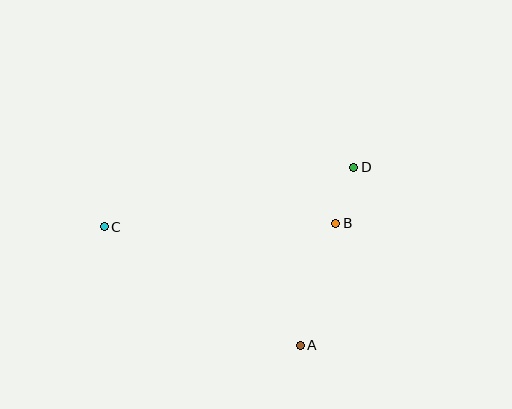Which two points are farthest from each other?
Points C and D are farthest from each other.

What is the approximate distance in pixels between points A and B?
The distance between A and B is approximately 127 pixels.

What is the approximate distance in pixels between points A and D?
The distance between A and D is approximately 186 pixels.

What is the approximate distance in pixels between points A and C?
The distance between A and C is approximately 230 pixels.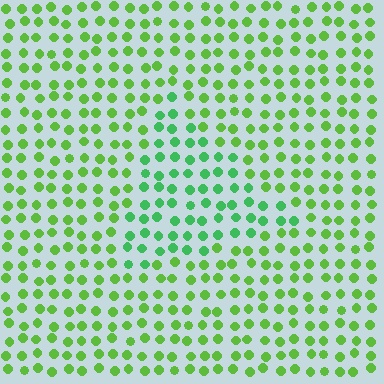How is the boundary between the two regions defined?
The boundary is defined purely by a slight shift in hue (about 30 degrees). Spacing, size, and orientation are identical on both sides.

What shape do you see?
I see a triangle.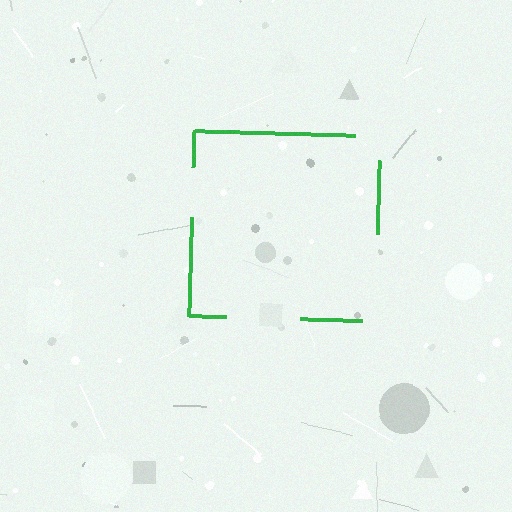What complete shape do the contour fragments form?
The contour fragments form a square.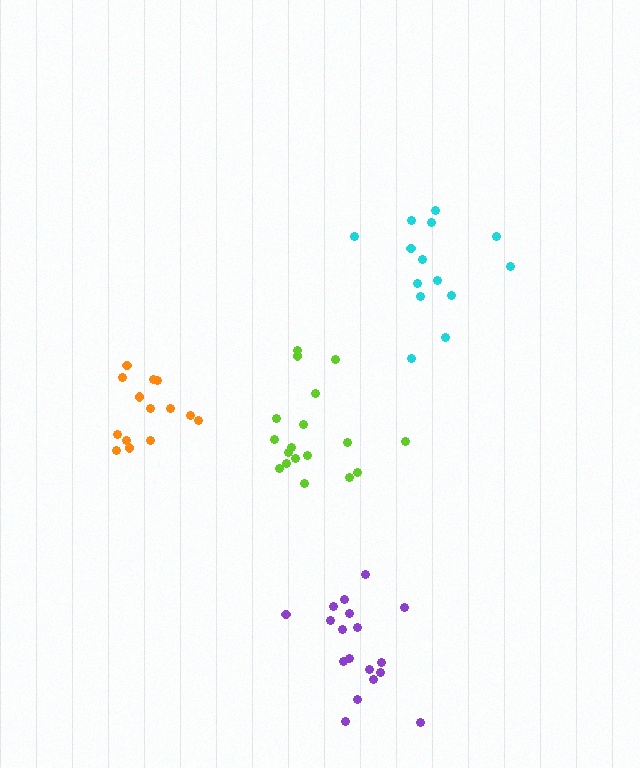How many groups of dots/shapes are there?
There are 4 groups.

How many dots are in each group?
Group 1: 18 dots, Group 2: 14 dots, Group 3: 18 dots, Group 4: 14 dots (64 total).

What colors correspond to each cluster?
The clusters are colored: purple, orange, lime, cyan.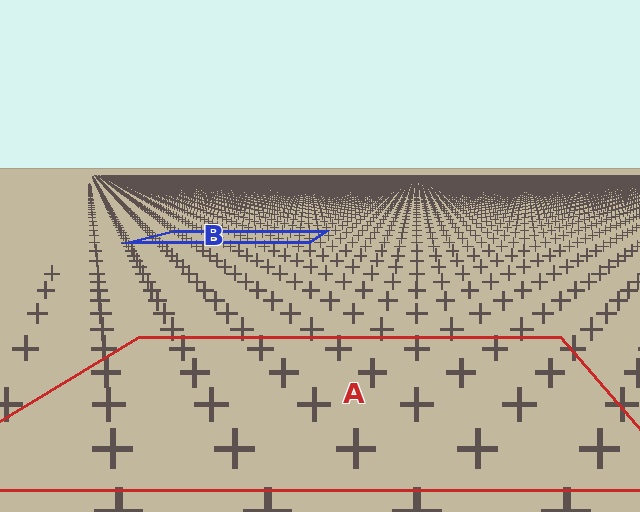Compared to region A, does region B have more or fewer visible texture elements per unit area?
Region B has more texture elements per unit area — they are packed more densely because it is farther away.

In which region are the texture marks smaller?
The texture marks are smaller in region B, because it is farther away.